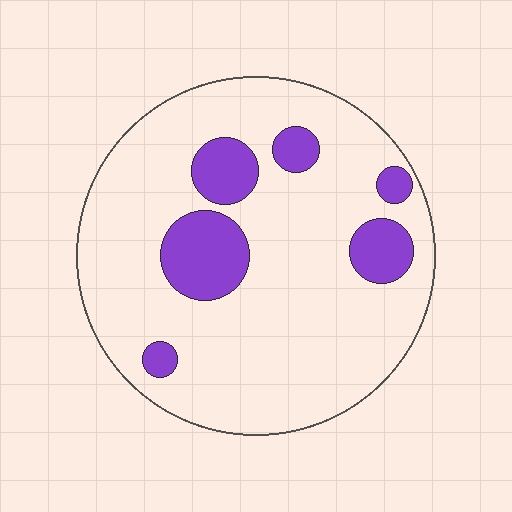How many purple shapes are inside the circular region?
6.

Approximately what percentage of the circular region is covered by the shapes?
Approximately 15%.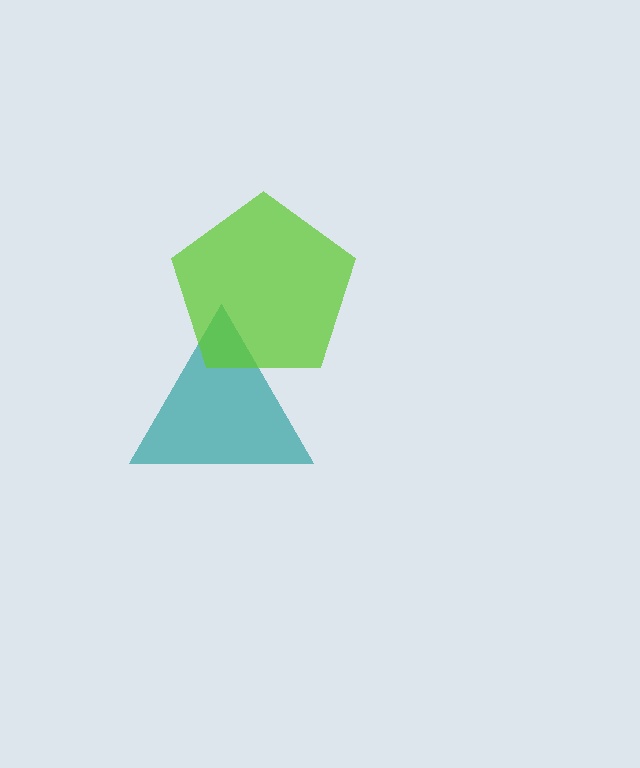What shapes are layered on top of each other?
The layered shapes are: a teal triangle, a lime pentagon.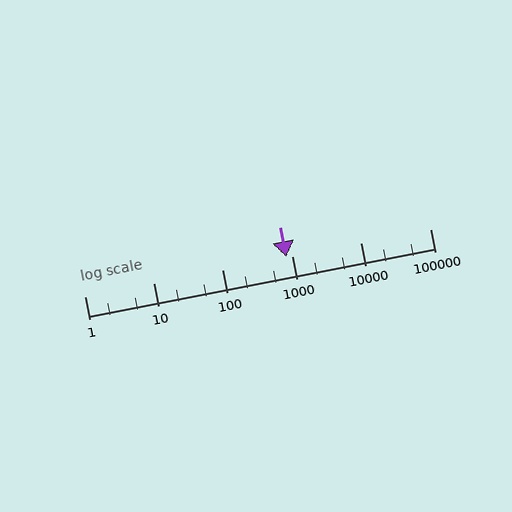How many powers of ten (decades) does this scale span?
The scale spans 5 decades, from 1 to 100000.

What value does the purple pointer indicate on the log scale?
The pointer indicates approximately 840.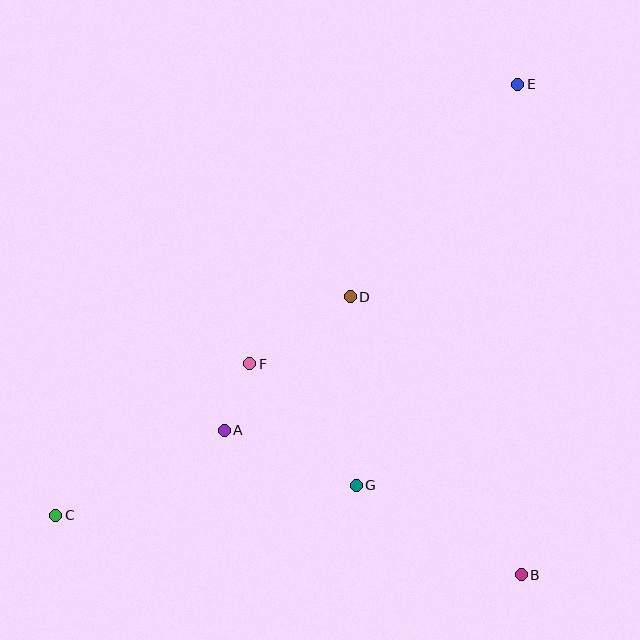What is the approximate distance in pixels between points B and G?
The distance between B and G is approximately 188 pixels.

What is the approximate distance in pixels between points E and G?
The distance between E and G is approximately 432 pixels.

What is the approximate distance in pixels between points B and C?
The distance between B and C is approximately 470 pixels.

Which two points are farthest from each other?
Points C and E are farthest from each other.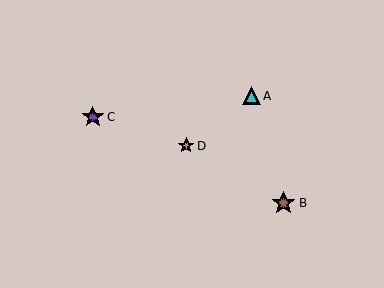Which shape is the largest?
The brown star (labeled B) is the largest.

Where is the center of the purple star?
The center of the purple star is at (93, 117).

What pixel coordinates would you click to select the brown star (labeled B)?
Click at (284, 203) to select the brown star B.